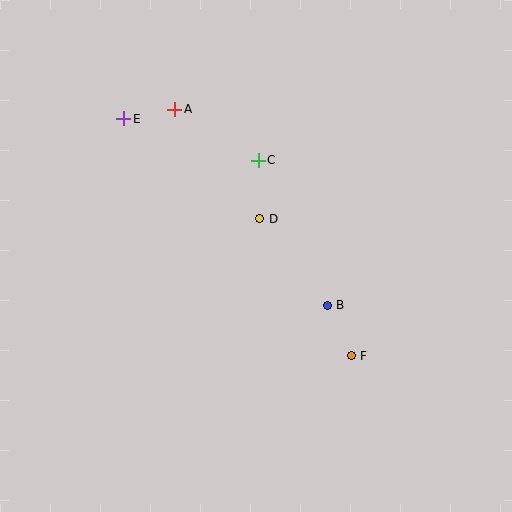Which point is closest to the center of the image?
Point D at (260, 219) is closest to the center.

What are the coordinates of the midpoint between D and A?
The midpoint between D and A is at (217, 164).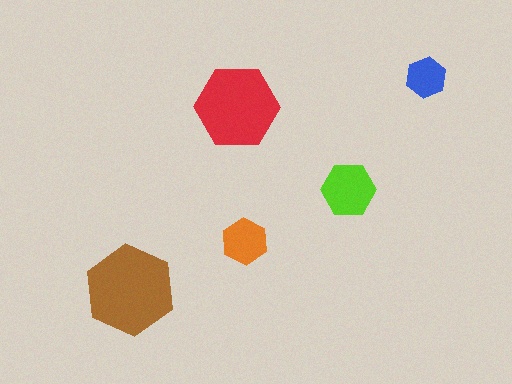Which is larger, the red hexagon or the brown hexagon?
The brown one.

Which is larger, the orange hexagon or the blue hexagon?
The orange one.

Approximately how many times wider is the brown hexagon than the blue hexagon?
About 2 times wider.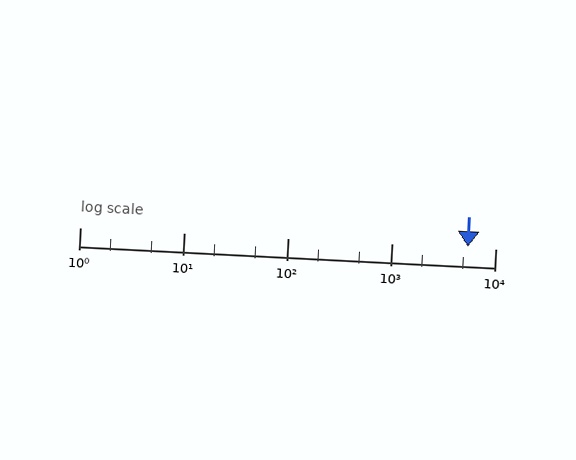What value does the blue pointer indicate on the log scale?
The pointer indicates approximately 5500.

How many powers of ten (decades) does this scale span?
The scale spans 4 decades, from 1 to 10000.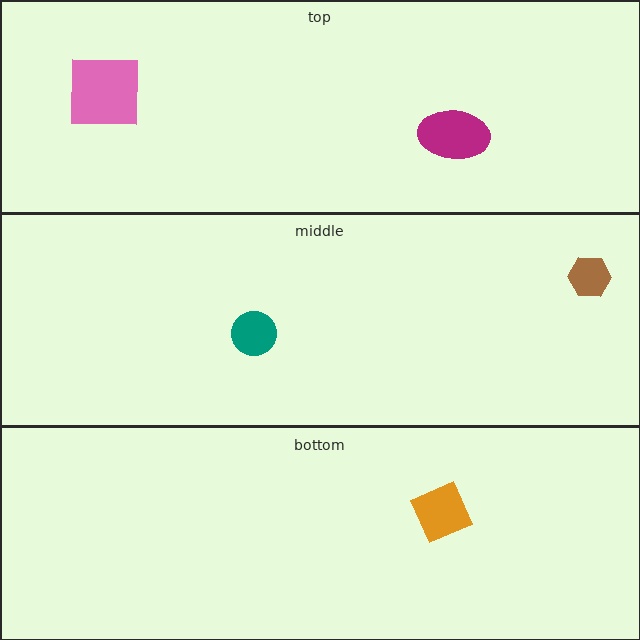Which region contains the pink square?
The top region.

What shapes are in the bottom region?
The orange diamond.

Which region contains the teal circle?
The middle region.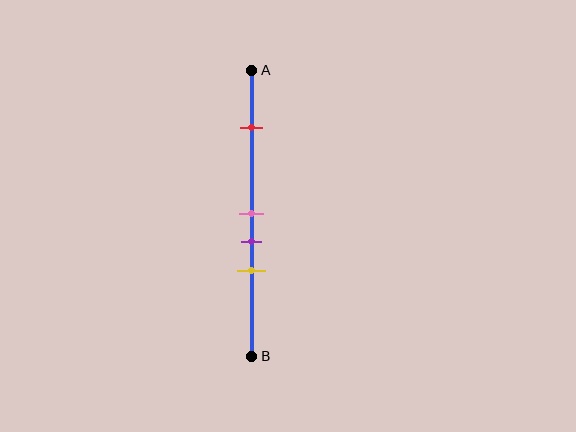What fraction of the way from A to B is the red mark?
The red mark is approximately 20% (0.2) of the way from A to B.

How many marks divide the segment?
There are 4 marks dividing the segment.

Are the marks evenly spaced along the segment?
No, the marks are not evenly spaced.